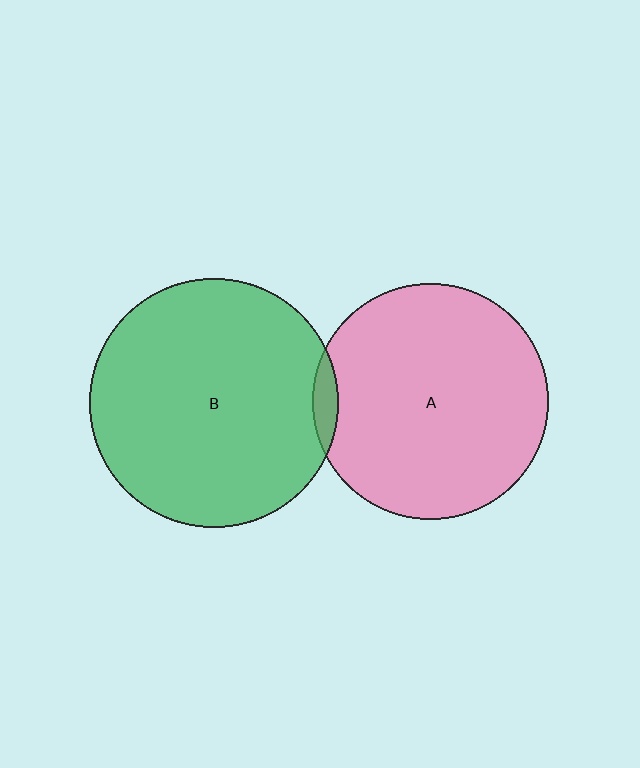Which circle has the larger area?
Circle B (green).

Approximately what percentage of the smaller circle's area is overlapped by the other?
Approximately 5%.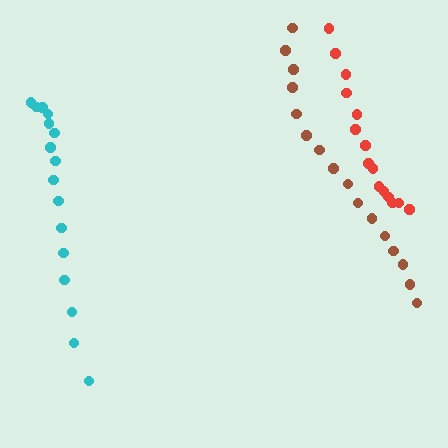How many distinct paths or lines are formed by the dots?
There are 3 distinct paths.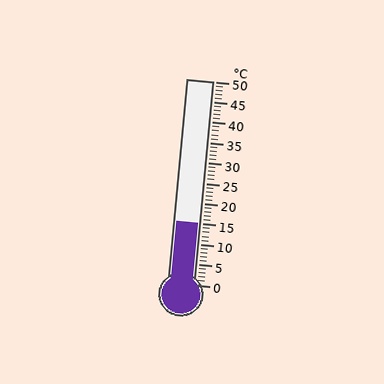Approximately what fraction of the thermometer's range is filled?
The thermometer is filled to approximately 30% of its range.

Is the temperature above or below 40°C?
The temperature is below 40°C.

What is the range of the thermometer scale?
The thermometer scale ranges from 0°C to 50°C.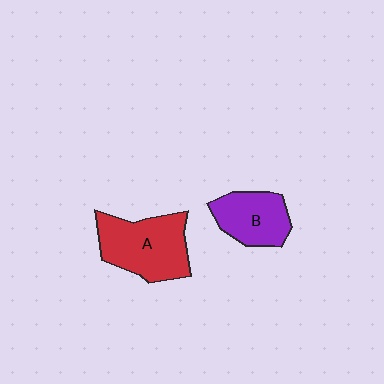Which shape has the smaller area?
Shape B (purple).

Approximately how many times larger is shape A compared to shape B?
Approximately 1.4 times.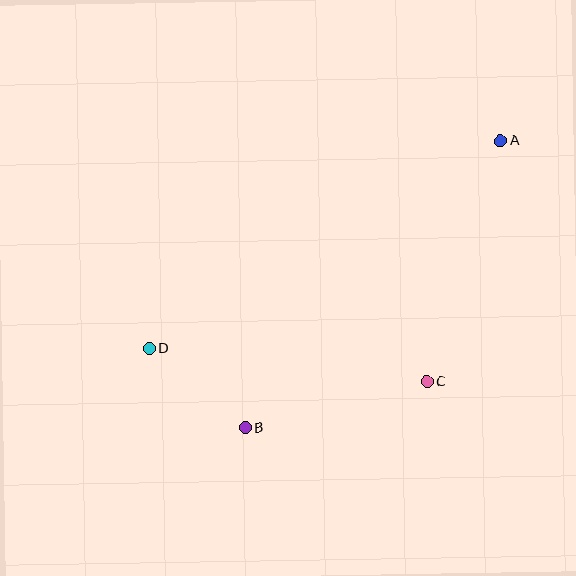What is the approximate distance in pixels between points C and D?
The distance between C and D is approximately 280 pixels.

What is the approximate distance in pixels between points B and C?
The distance between B and C is approximately 187 pixels.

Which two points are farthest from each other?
Points A and D are farthest from each other.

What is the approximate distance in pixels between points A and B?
The distance between A and B is approximately 383 pixels.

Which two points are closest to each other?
Points B and D are closest to each other.